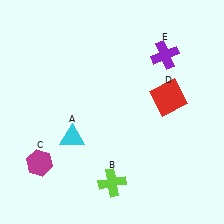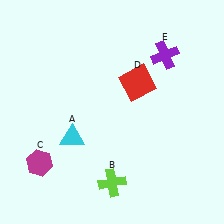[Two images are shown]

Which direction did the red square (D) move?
The red square (D) moved left.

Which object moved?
The red square (D) moved left.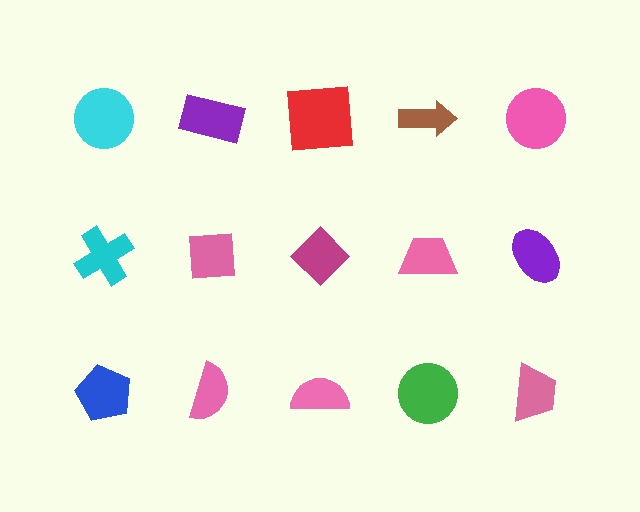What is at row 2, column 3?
A magenta diamond.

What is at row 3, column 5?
A pink trapezoid.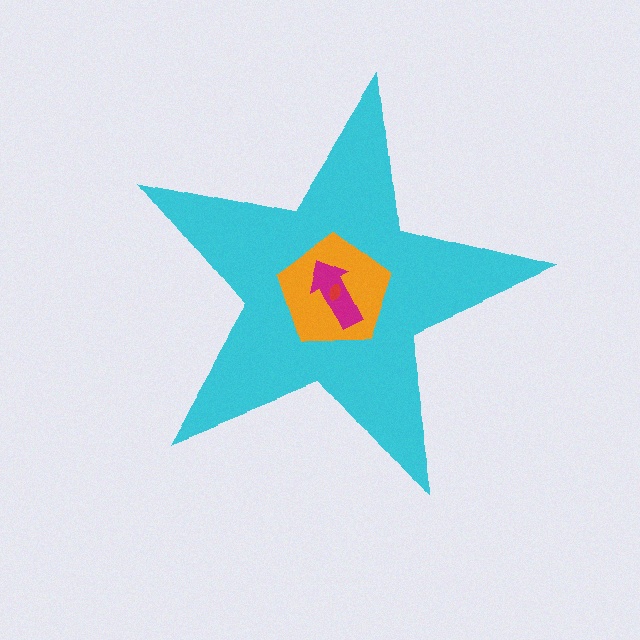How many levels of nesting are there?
4.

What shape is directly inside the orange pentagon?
The magenta arrow.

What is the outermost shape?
The cyan star.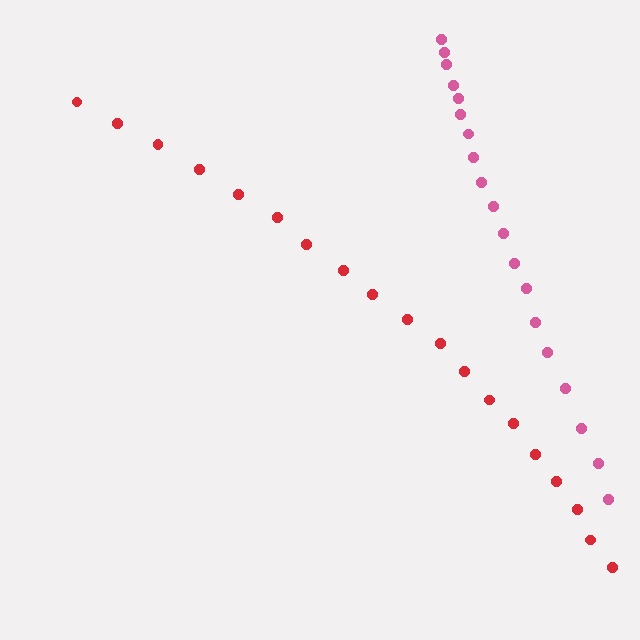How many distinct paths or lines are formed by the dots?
There are 2 distinct paths.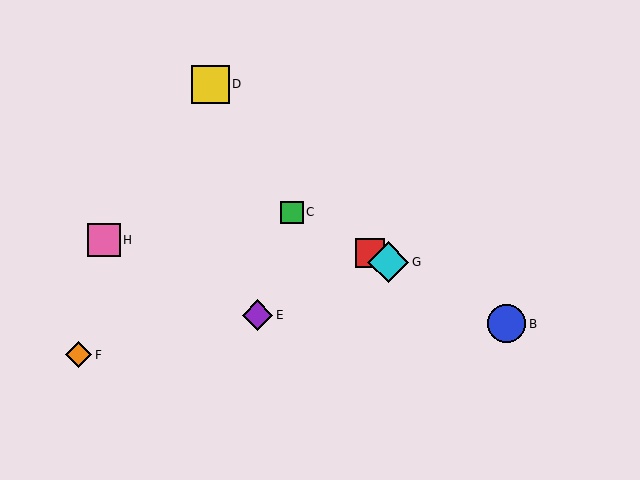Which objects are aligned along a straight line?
Objects A, B, C, G are aligned along a straight line.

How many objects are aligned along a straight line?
4 objects (A, B, C, G) are aligned along a straight line.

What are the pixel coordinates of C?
Object C is at (292, 212).